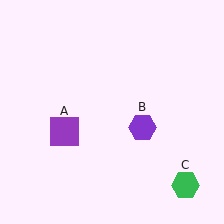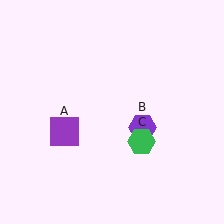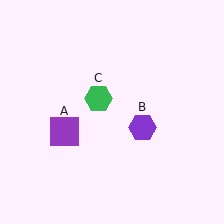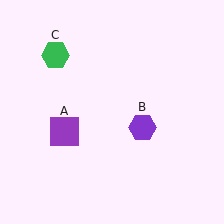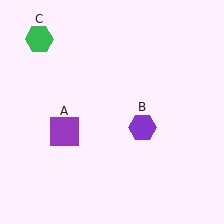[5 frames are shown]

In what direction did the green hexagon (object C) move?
The green hexagon (object C) moved up and to the left.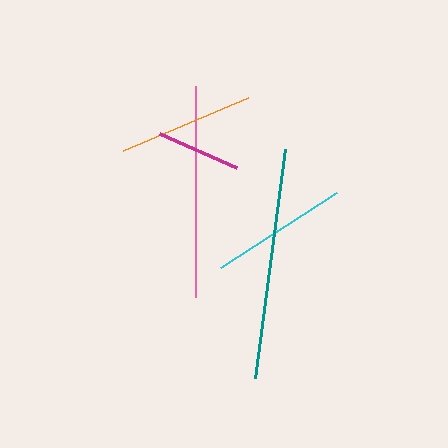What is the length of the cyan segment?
The cyan segment is approximately 139 pixels long.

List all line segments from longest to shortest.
From longest to shortest: teal, pink, cyan, orange, magenta.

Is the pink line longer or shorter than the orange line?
The pink line is longer than the orange line.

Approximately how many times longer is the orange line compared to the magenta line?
The orange line is approximately 1.6 times the length of the magenta line.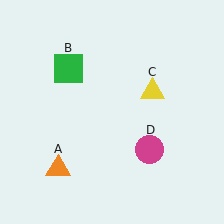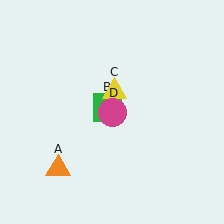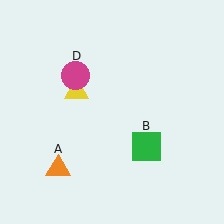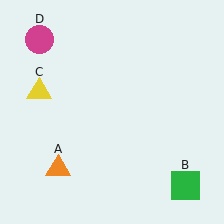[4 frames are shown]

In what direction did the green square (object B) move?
The green square (object B) moved down and to the right.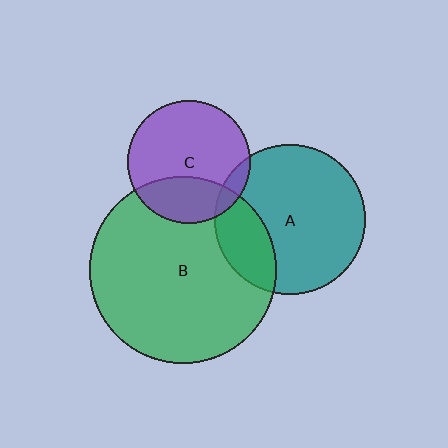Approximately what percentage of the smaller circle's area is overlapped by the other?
Approximately 25%.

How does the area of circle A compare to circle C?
Approximately 1.5 times.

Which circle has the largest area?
Circle B (green).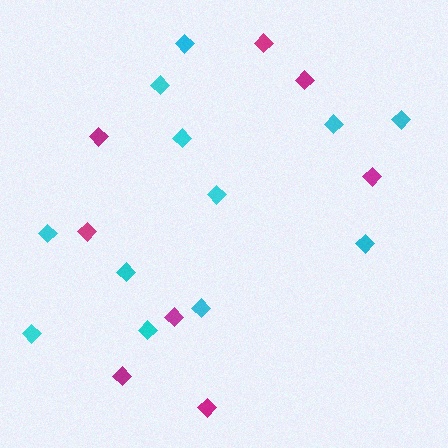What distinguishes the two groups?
There are 2 groups: one group of magenta diamonds (8) and one group of cyan diamonds (12).